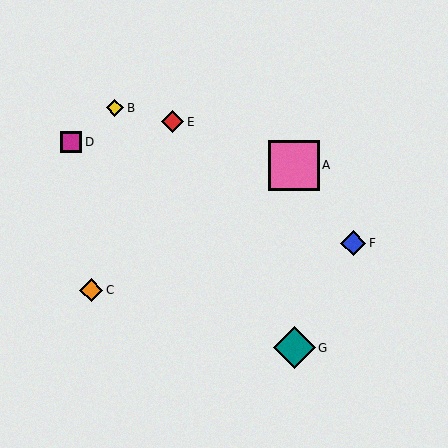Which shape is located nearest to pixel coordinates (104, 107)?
The yellow diamond (labeled B) at (115, 108) is nearest to that location.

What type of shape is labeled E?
Shape E is a red diamond.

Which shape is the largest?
The pink square (labeled A) is the largest.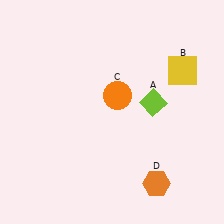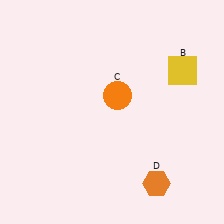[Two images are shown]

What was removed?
The lime diamond (A) was removed in Image 2.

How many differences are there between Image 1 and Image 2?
There is 1 difference between the two images.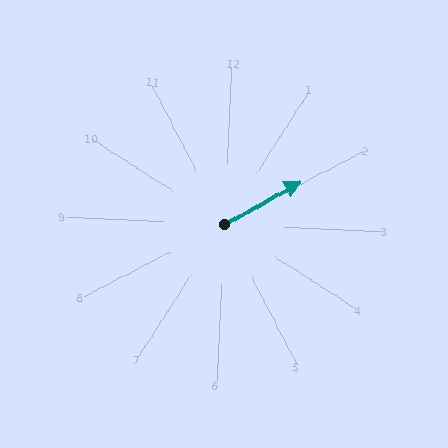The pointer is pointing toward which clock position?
Roughly 2 o'clock.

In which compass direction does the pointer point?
Northeast.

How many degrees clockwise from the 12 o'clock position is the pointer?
Approximately 58 degrees.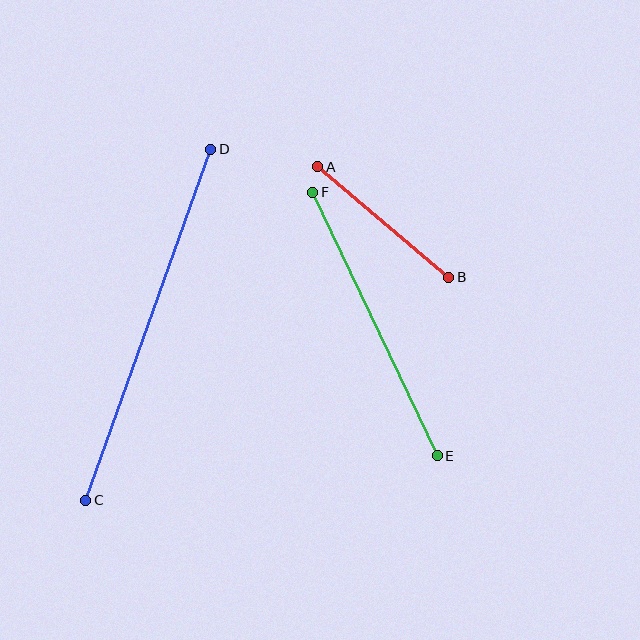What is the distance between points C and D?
The distance is approximately 373 pixels.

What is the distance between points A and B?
The distance is approximately 171 pixels.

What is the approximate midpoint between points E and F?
The midpoint is at approximately (375, 324) pixels.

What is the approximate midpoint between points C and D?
The midpoint is at approximately (148, 325) pixels.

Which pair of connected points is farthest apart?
Points C and D are farthest apart.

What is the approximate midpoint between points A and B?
The midpoint is at approximately (383, 222) pixels.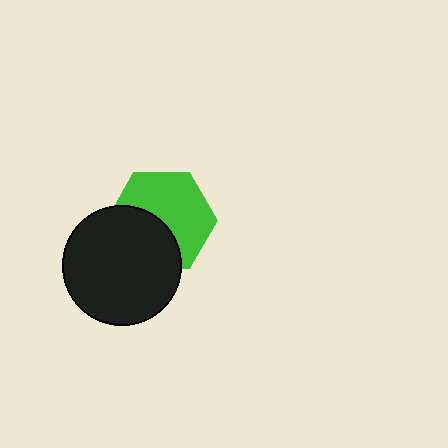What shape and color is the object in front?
The object in front is a black circle.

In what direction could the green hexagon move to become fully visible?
The green hexagon could move toward the upper-right. That would shift it out from behind the black circle entirely.